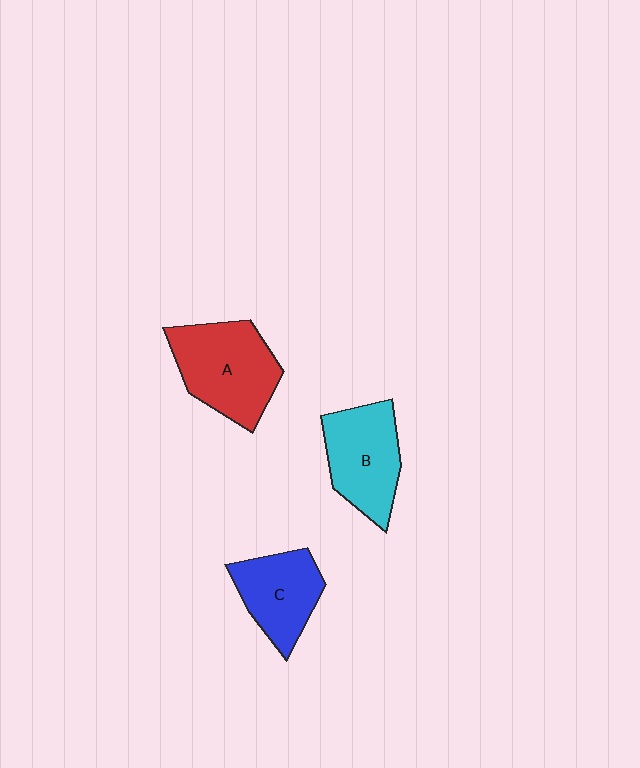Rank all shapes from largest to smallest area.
From largest to smallest: A (red), B (cyan), C (blue).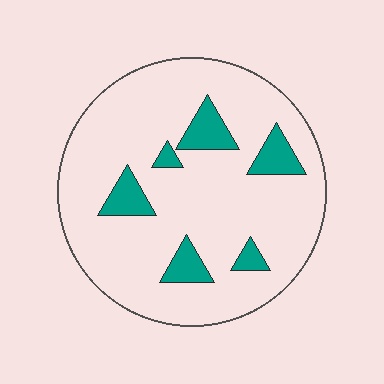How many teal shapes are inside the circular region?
6.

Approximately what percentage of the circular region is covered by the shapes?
Approximately 15%.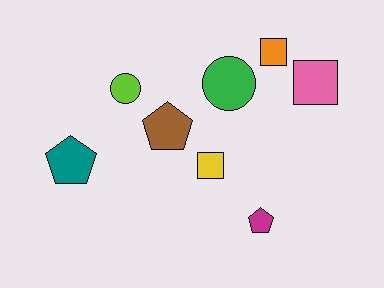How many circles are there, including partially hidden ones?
There are 2 circles.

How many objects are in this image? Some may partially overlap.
There are 8 objects.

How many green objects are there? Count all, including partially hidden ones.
There is 1 green object.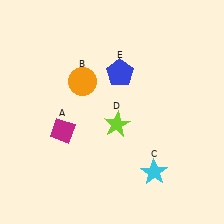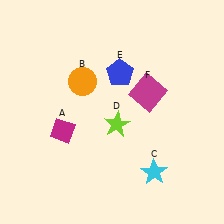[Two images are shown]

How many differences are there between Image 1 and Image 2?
There is 1 difference between the two images.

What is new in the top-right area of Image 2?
A magenta square (F) was added in the top-right area of Image 2.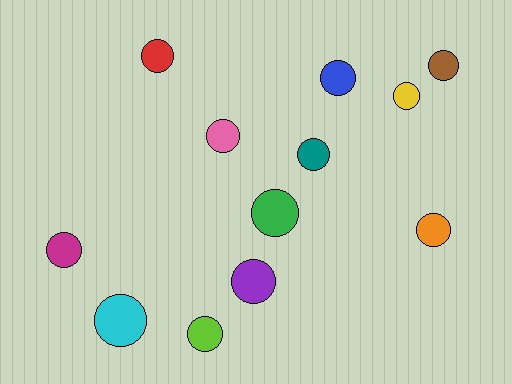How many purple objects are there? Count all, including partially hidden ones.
There is 1 purple object.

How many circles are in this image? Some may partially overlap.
There are 12 circles.